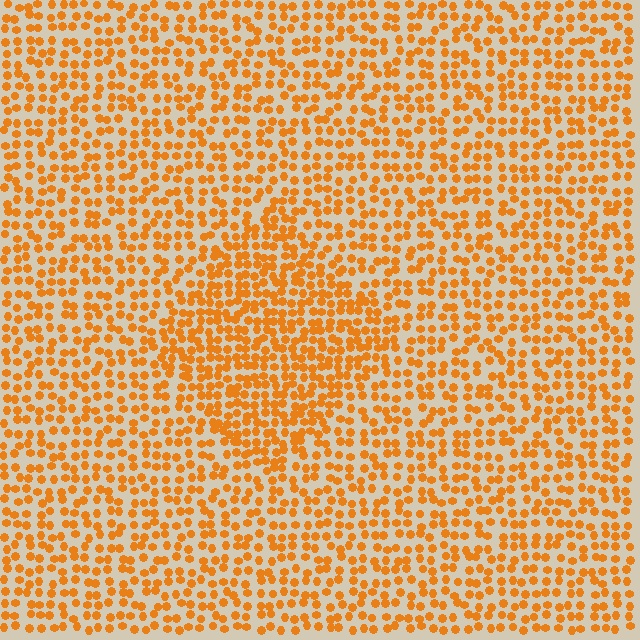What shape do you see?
I see a diamond.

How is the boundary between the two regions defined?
The boundary is defined by a change in element density (approximately 1.5x ratio). All elements are the same color, size, and shape.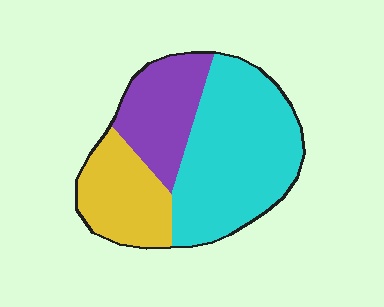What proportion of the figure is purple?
Purple covers roughly 25% of the figure.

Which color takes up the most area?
Cyan, at roughly 50%.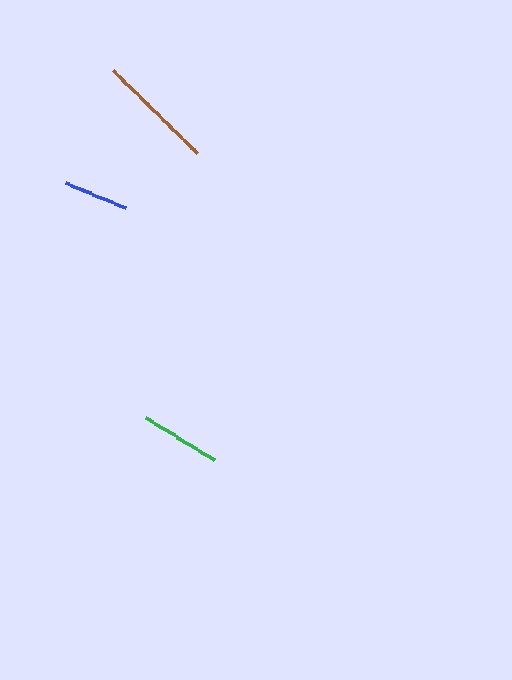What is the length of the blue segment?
The blue segment is approximately 65 pixels long.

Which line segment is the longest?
The brown line is the longest at approximately 118 pixels.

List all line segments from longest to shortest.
From longest to shortest: brown, green, blue.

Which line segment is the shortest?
The blue line is the shortest at approximately 65 pixels.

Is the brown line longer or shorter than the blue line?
The brown line is longer than the blue line.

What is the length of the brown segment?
The brown segment is approximately 118 pixels long.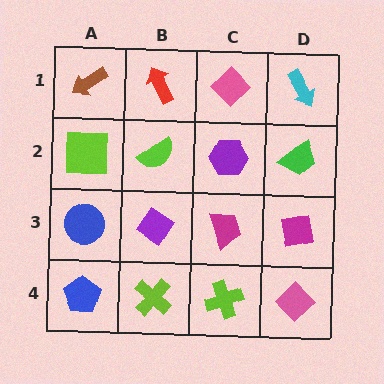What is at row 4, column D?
A pink diamond.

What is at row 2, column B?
A lime semicircle.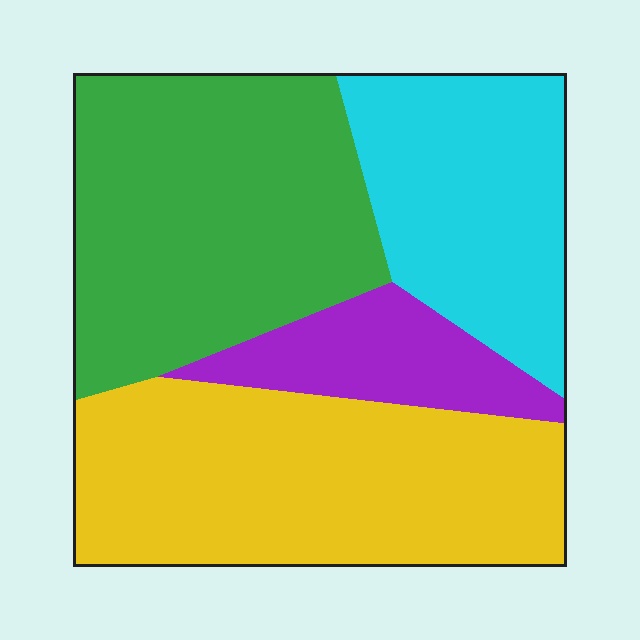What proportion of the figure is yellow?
Yellow takes up about one third (1/3) of the figure.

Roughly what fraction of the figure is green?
Green covers 33% of the figure.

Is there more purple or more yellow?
Yellow.